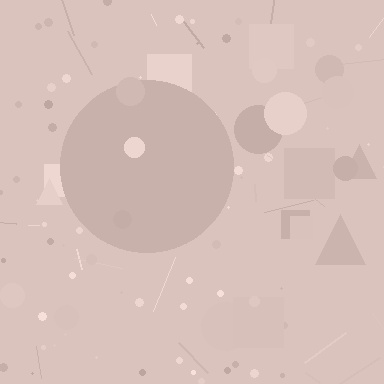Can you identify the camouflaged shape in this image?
The camouflaged shape is a circle.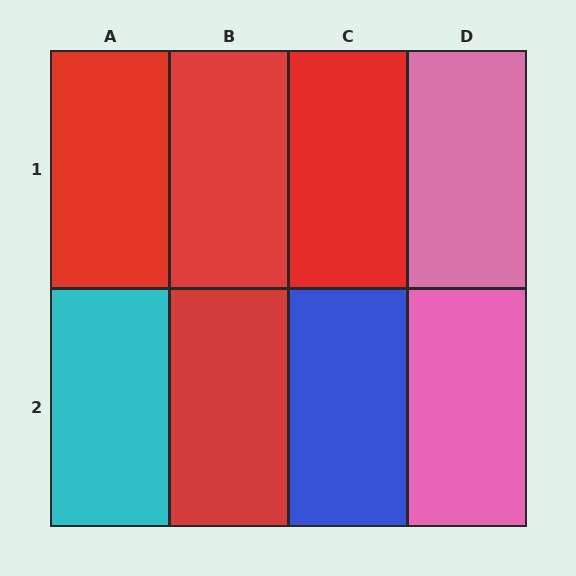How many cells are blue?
1 cell is blue.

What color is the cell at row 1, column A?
Red.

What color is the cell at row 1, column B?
Red.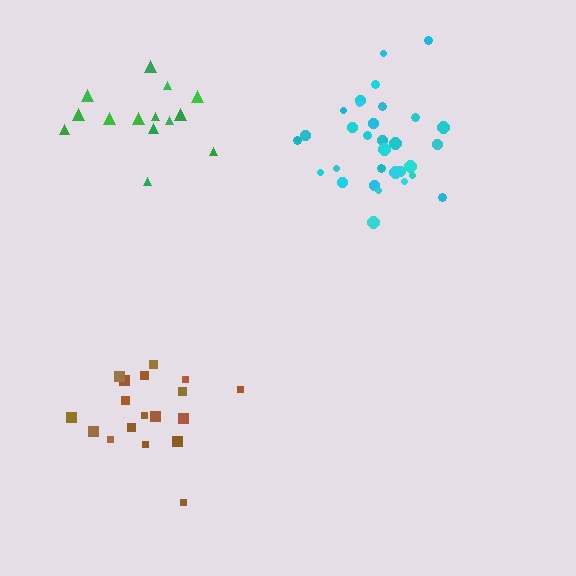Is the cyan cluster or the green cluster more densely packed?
Cyan.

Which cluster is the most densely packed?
Cyan.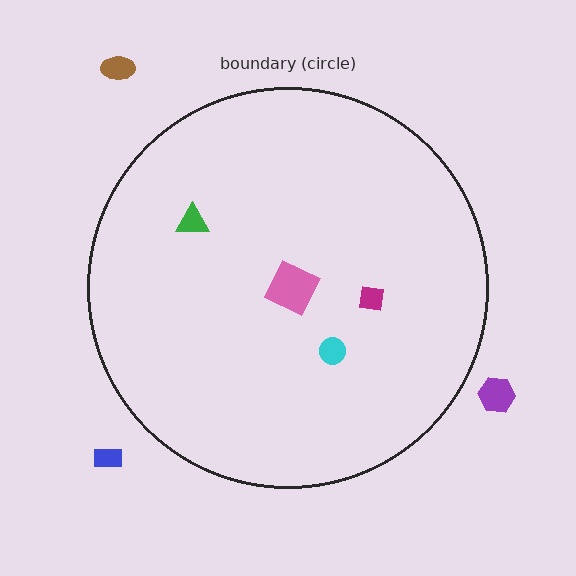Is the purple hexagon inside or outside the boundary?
Outside.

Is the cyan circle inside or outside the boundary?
Inside.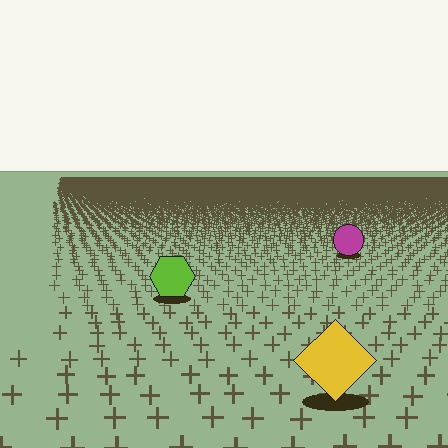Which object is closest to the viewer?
The yellow diamond is closest. The texture marks near it are larger and more spread out.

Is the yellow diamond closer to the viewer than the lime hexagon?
Yes. The yellow diamond is closer — you can tell from the texture gradient: the ground texture is coarser near it.